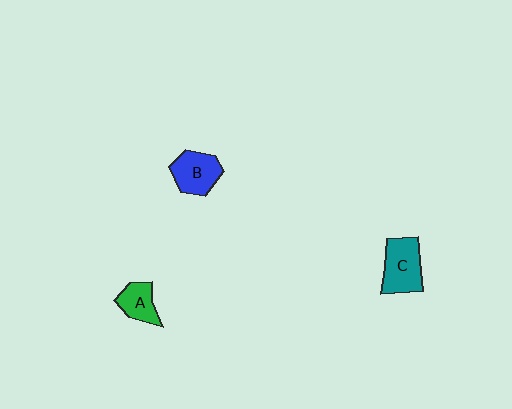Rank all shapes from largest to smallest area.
From largest to smallest: C (teal), B (blue), A (green).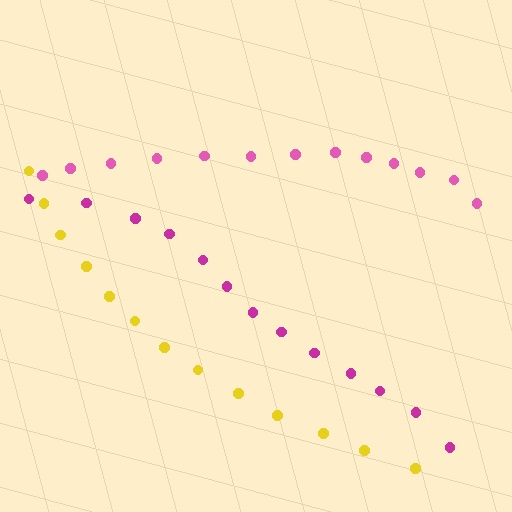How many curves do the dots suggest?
There are 3 distinct paths.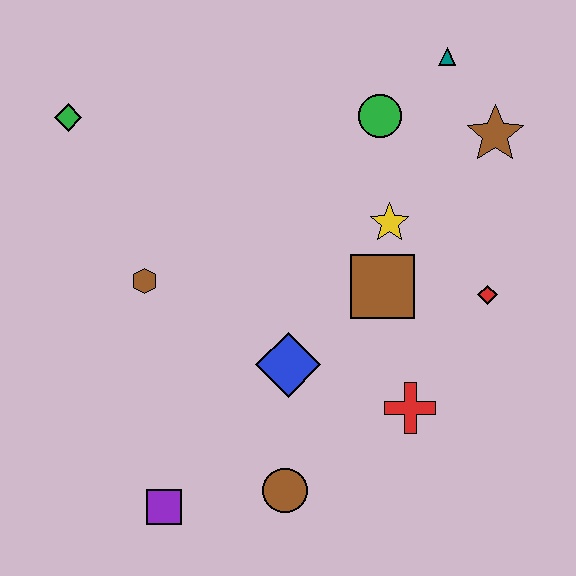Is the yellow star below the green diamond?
Yes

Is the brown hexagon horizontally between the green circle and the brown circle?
No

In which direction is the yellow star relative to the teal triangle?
The yellow star is below the teal triangle.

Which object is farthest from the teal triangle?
The purple square is farthest from the teal triangle.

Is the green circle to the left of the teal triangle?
Yes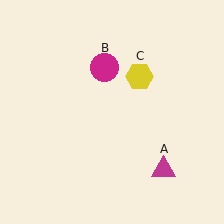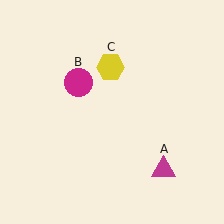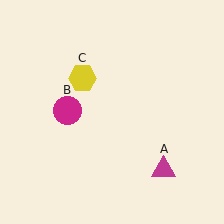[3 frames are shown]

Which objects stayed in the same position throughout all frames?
Magenta triangle (object A) remained stationary.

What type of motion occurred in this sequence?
The magenta circle (object B), yellow hexagon (object C) rotated counterclockwise around the center of the scene.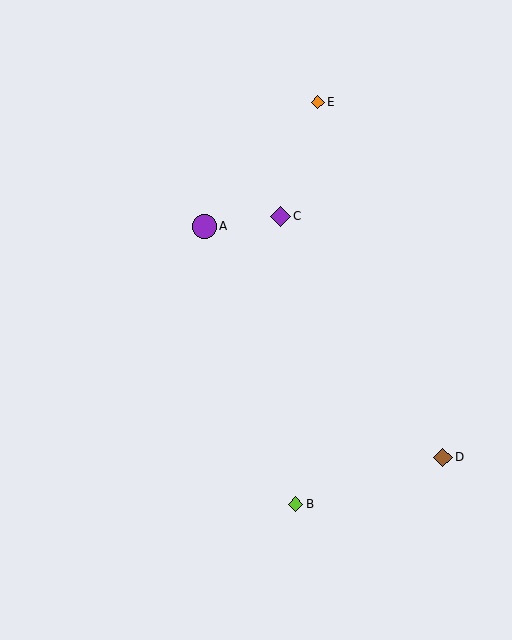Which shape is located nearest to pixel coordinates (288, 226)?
The purple diamond (labeled C) at (280, 216) is nearest to that location.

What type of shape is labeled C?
Shape C is a purple diamond.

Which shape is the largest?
The purple circle (labeled A) is the largest.